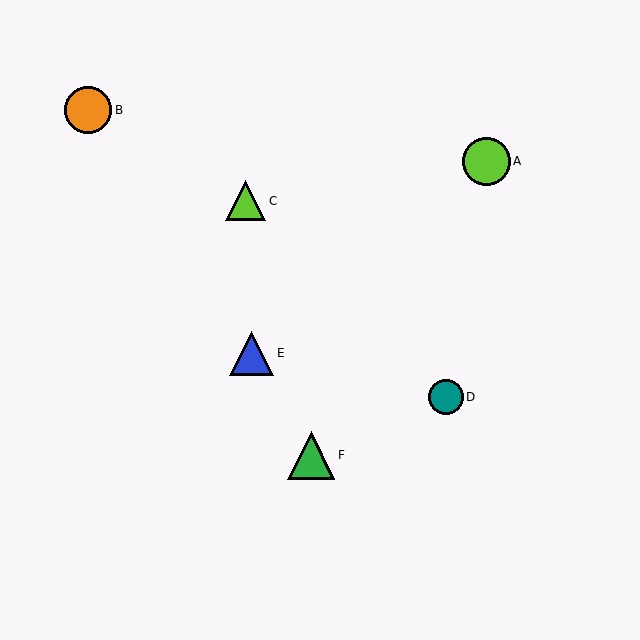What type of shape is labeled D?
Shape D is a teal circle.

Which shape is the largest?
The green triangle (labeled F) is the largest.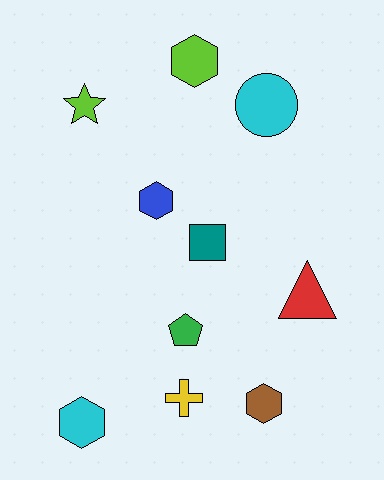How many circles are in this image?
There is 1 circle.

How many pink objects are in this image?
There are no pink objects.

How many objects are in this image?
There are 10 objects.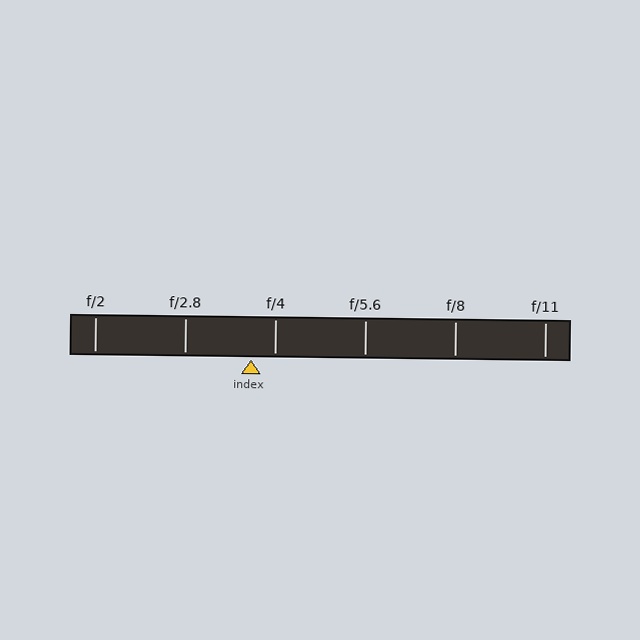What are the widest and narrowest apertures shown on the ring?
The widest aperture shown is f/2 and the narrowest is f/11.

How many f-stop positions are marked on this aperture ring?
There are 6 f-stop positions marked.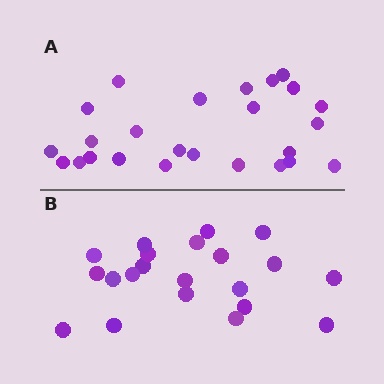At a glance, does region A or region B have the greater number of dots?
Region A (the top region) has more dots.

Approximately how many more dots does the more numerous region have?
Region A has about 4 more dots than region B.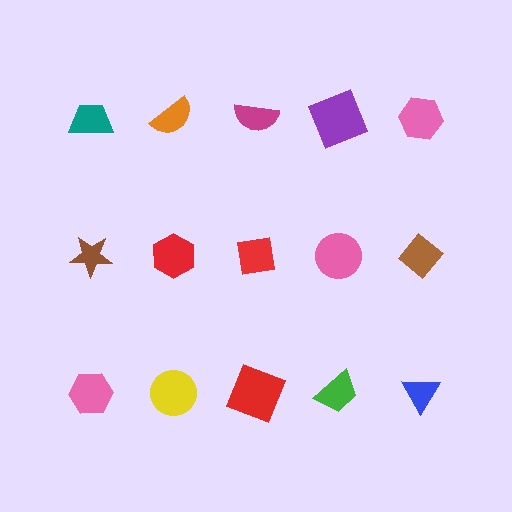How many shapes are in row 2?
5 shapes.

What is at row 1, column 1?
A teal trapezoid.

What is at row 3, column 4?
A green trapezoid.